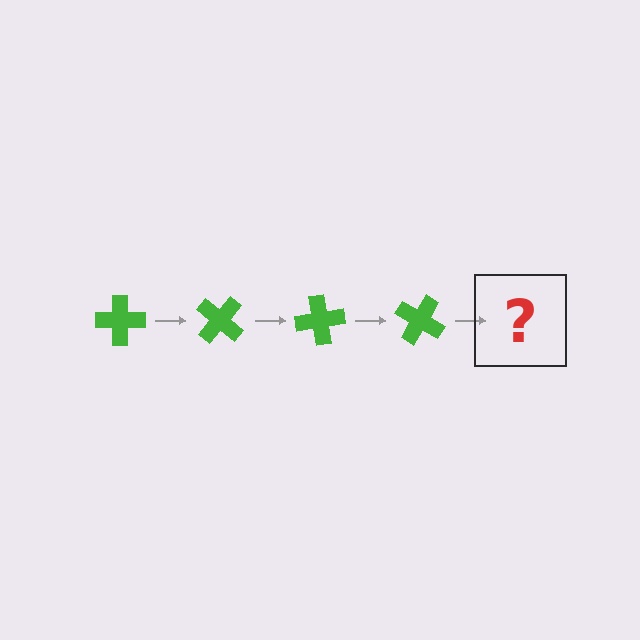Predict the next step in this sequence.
The next step is a green cross rotated 160 degrees.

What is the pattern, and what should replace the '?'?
The pattern is that the cross rotates 40 degrees each step. The '?' should be a green cross rotated 160 degrees.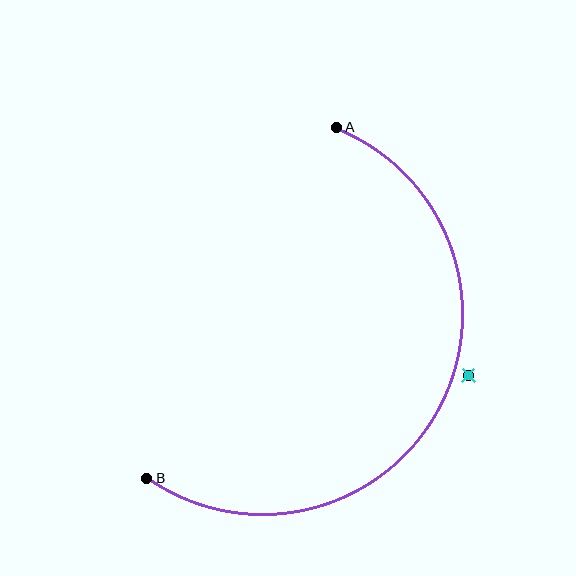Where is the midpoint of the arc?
The arc midpoint is the point on the curve farthest from the straight line joining A and B. It sits to the right of that line.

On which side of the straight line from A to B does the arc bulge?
The arc bulges to the right of the straight line connecting A and B.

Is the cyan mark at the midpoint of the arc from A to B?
No — the cyan mark does not lie on the arc at all. It sits slightly outside the curve.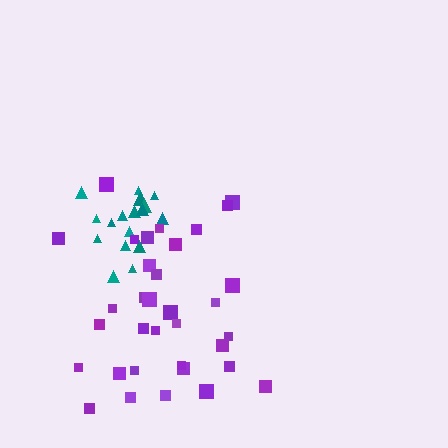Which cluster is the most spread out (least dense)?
Purple.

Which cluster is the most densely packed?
Teal.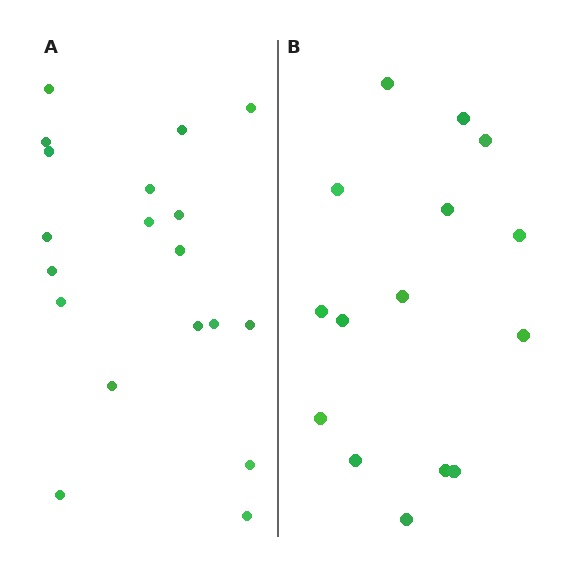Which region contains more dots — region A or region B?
Region A (the left region) has more dots.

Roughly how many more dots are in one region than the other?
Region A has about 4 more dots than region B.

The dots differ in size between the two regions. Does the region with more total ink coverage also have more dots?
No. Region B has more total ink coverage because its dots are larger, but region A actually contains more individual dots. Total area can be misleading — the number of items is what matters here.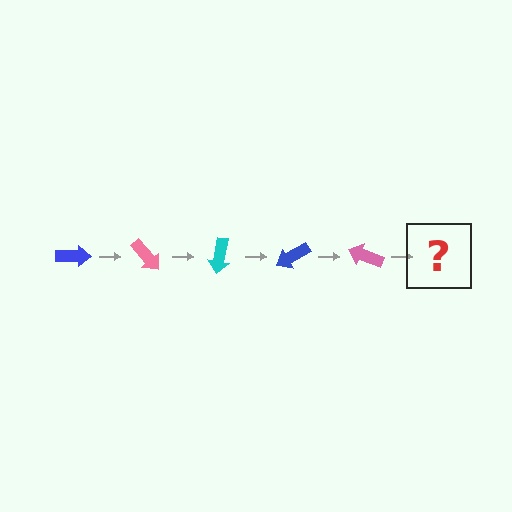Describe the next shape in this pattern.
It should be a cyan arrow, rotated 250 degrees from the start.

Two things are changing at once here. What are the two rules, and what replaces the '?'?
The two rules are that it rotates 50 degrees each step and the color cycles through blue, pink, and cyan. The '?' should be a cyan arrow, rotated 250 degrees from the start.